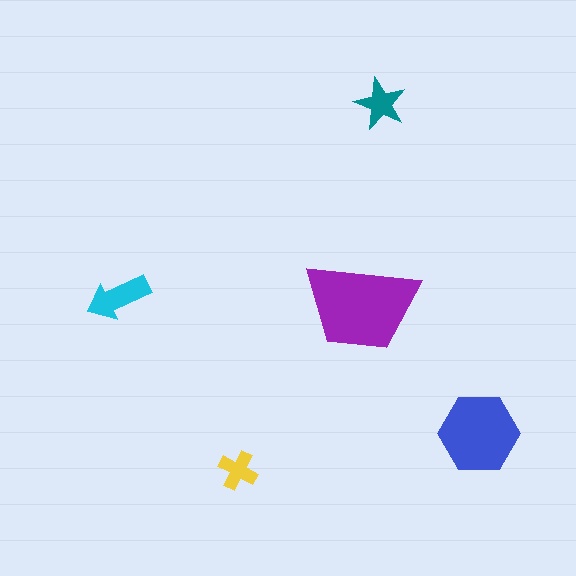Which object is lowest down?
The yellow cross is bottommost.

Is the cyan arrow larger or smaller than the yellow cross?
Larger.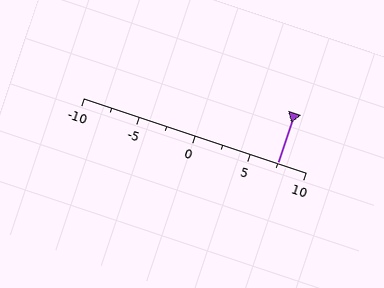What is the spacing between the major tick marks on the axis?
The major ticks are spaced 5 apart.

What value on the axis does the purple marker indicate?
The marker indicates approximately 7.5.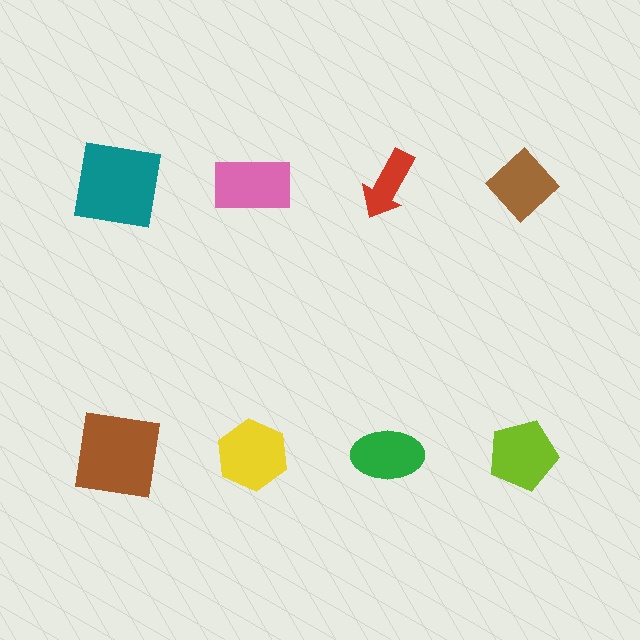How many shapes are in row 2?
4 shapes.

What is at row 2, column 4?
A lime pentagon.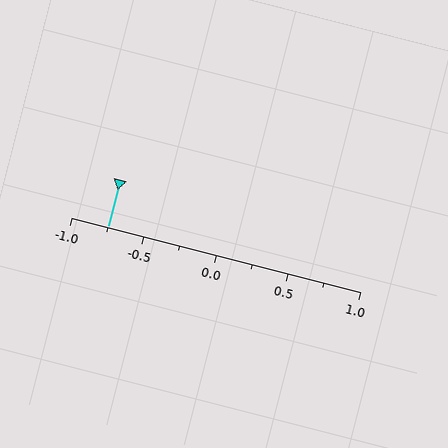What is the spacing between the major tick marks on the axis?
The major ticks are spaced 0.5 apart.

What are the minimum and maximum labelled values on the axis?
The axis runs from -1.0 to 1.0.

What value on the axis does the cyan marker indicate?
The marker indicates approximately -0.75.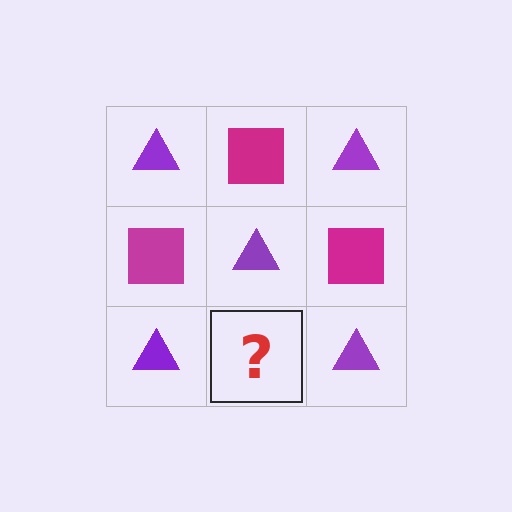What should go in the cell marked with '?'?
The missing cell should contain a magenta square.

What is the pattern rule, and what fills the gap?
The rule is that it alternates purple triangle and magenta square in a checkerboard pattern. The gap should be filled with a magenta square.